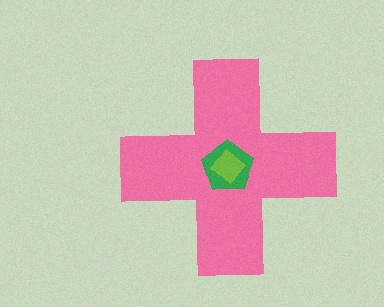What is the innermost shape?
The lime diamond.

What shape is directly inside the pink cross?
The green pentagon.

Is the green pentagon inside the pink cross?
Yes.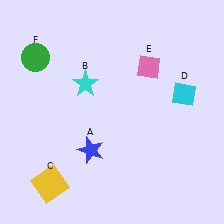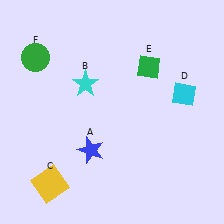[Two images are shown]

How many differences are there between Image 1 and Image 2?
There is 1 difference between the two images.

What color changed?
The diamond (E) changed from pink in Image 1 to green in Image 2.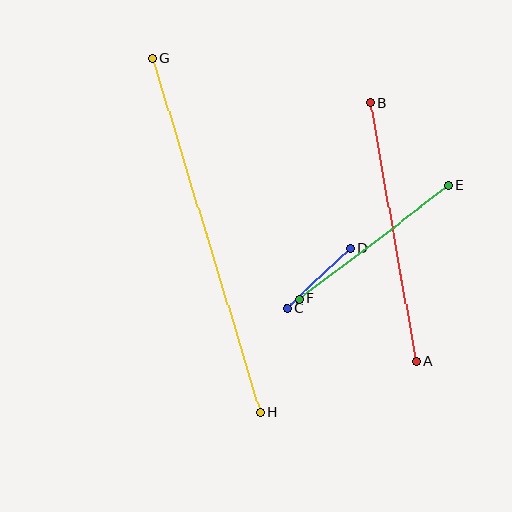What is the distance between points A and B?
The distance is approximately 263 pixels.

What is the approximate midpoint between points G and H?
The midpoint is at approximately (206, 235) pixels.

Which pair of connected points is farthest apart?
Points G and H are farthest apart.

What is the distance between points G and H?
The distance is approximately 370 pixels.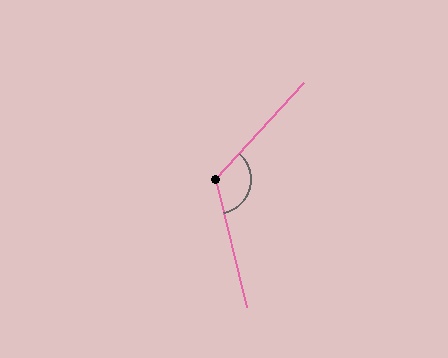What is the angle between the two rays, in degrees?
Approximately 124 degrees.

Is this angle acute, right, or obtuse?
It is obtuse.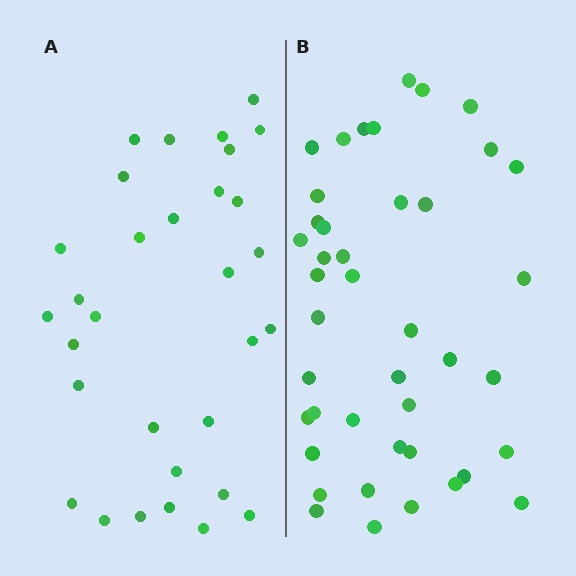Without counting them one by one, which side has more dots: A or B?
Region B (the right region) has more dots.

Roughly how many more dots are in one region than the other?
Region B has roughly 12 or so more dots than region A.